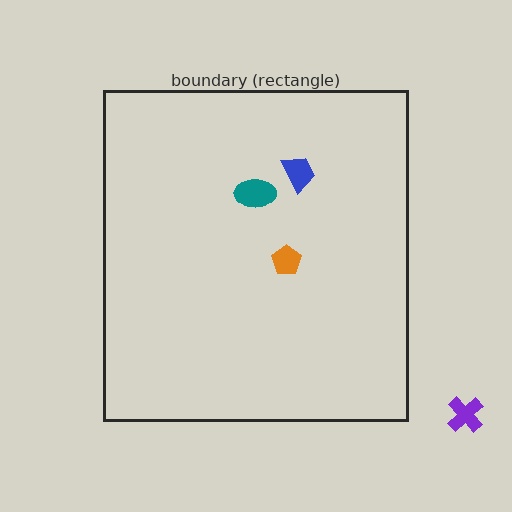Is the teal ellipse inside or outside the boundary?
Inside.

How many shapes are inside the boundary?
3 inside, 1 outside.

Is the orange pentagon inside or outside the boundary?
Inside.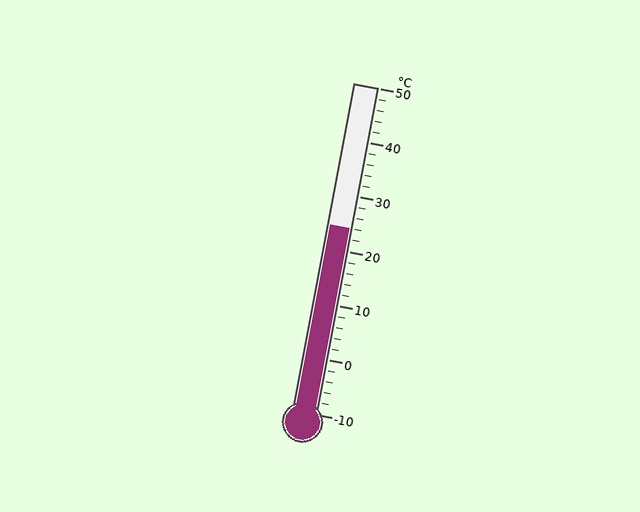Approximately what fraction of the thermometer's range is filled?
The thermometer is filled to approximately 55% of its range.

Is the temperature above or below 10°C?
The temperature is above 10°C.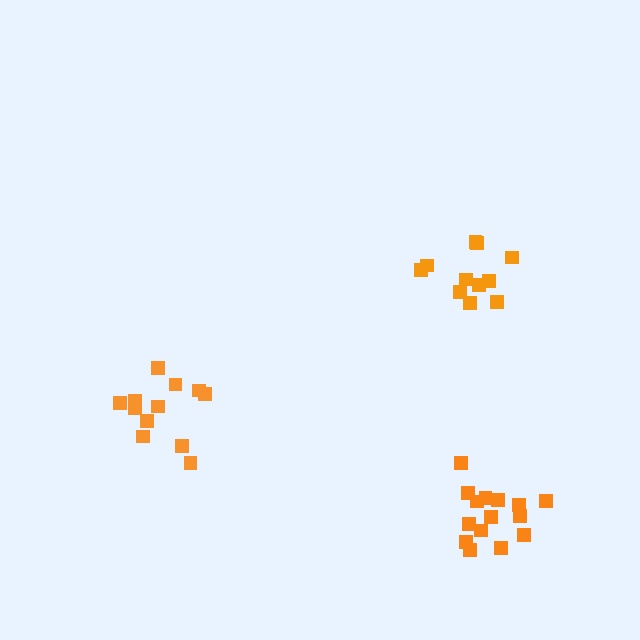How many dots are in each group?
Group 1: 11 dots, Group 2: 15 dots, Group 3: 12 dots (38 total).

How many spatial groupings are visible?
There are 3 spatial groupings.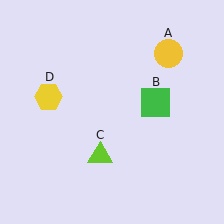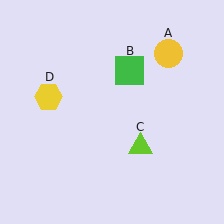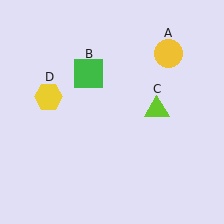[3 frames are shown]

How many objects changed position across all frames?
2 objects changed position: green square (object B), lime triangle (object C).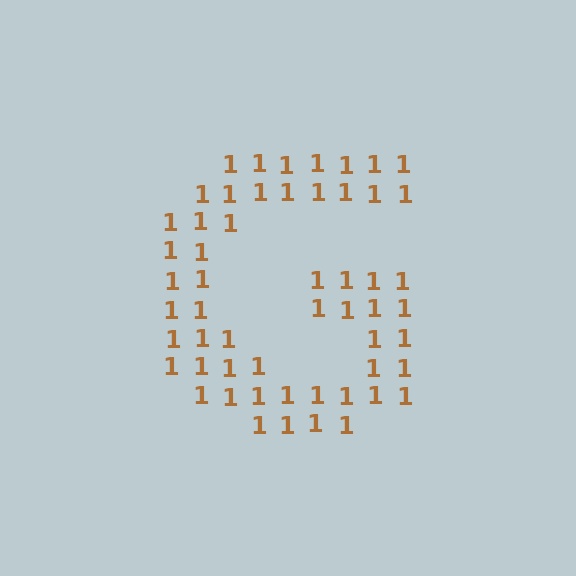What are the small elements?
The small elements are digit 1's.